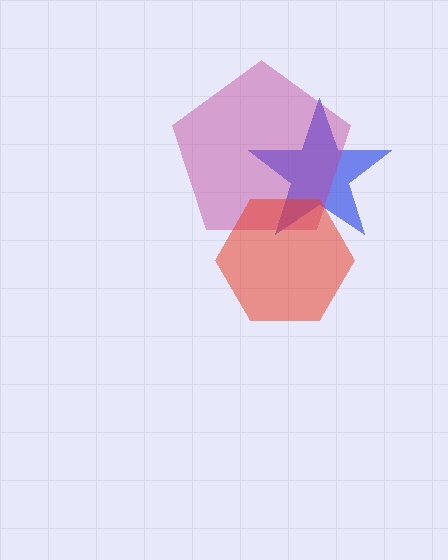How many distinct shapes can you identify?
There are 3 distinct shapes: a blue star, a magenta pentagon, a red hexagon.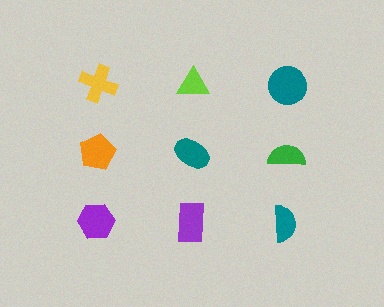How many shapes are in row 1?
3 shapes.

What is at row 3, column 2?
A purple rectangle.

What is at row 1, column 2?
A lime triangle.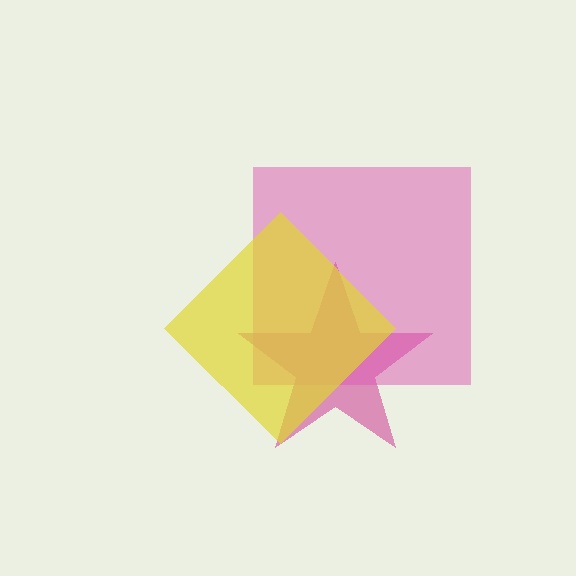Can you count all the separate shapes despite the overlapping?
Yes, there are 3 separate shapes.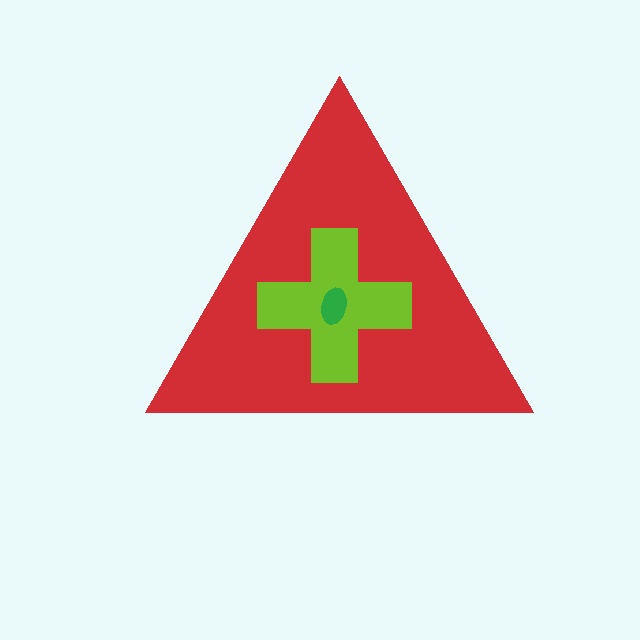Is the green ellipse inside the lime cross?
Yes.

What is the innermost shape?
The green ellipse.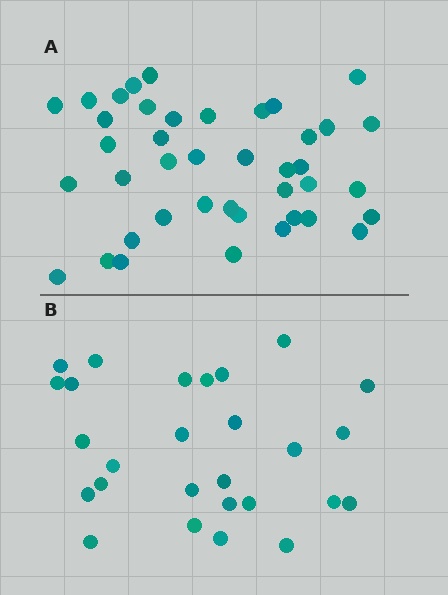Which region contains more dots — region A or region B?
Region A (the top region) has more dots.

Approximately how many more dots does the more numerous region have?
Region A has approximately 15 more dots than region B.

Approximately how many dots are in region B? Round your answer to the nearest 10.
About 30 dots. (The exact count is 27, which rounds to 30.)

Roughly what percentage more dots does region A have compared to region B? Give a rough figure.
About 50% more.